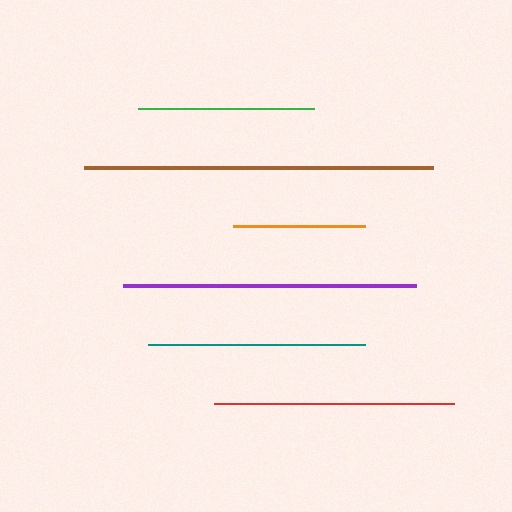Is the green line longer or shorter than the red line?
The red line is longer than the green line.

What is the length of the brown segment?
The brown segment is approximately 348 pixels long.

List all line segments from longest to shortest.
From longest to shortest: brown, purple, red, teal, green, orange.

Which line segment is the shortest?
The orange line is the shortest at approximately 132 pixels.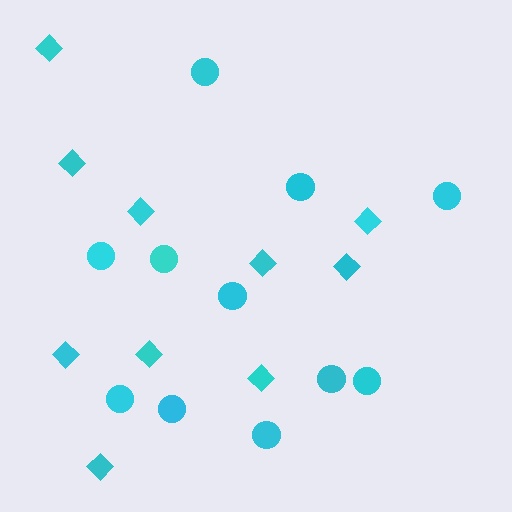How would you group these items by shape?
There are 2 groups: one group of circles (11) and one group of diamonds (10).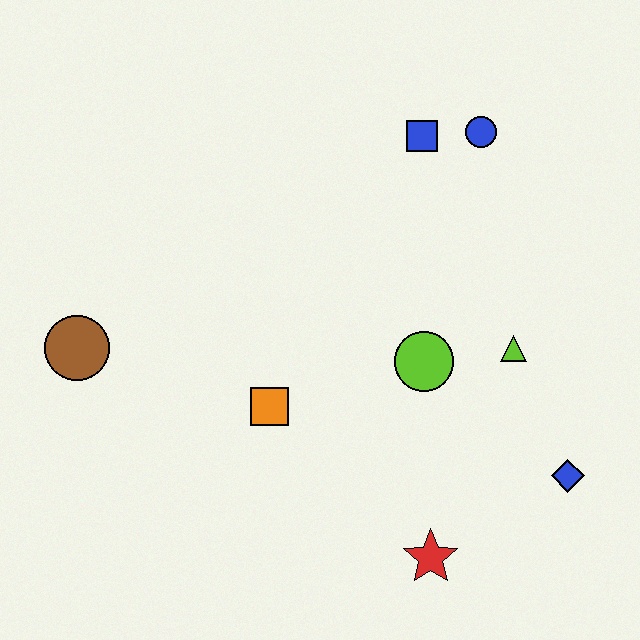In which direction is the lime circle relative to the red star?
The lime circle is above the red star.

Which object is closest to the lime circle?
The lime triangle is closest to the lime circle.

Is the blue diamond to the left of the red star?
No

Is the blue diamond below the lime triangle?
Yes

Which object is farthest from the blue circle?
The brown circle is farthest from the blue circle.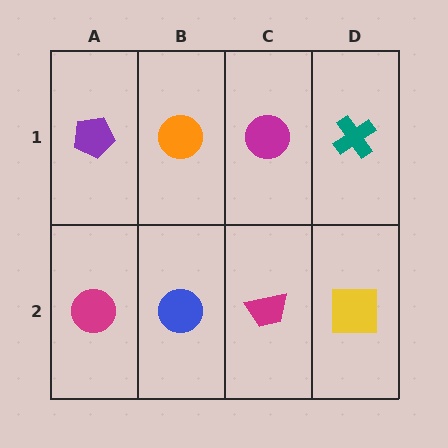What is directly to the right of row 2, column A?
A blue circle.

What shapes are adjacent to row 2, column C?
A magenta circle (row 1, column C), a blue circle (row 2, column B), a yellow square (row 2, column D).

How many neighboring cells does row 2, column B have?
3.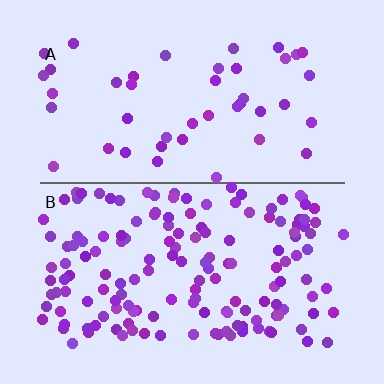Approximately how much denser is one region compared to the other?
Approximately 3.4× — region B over region A.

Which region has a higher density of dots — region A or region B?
B (the bottom).